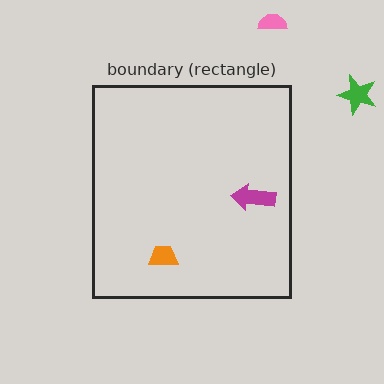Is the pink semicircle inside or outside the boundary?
Outside.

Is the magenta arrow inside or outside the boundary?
Inside.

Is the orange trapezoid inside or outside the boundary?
Inside.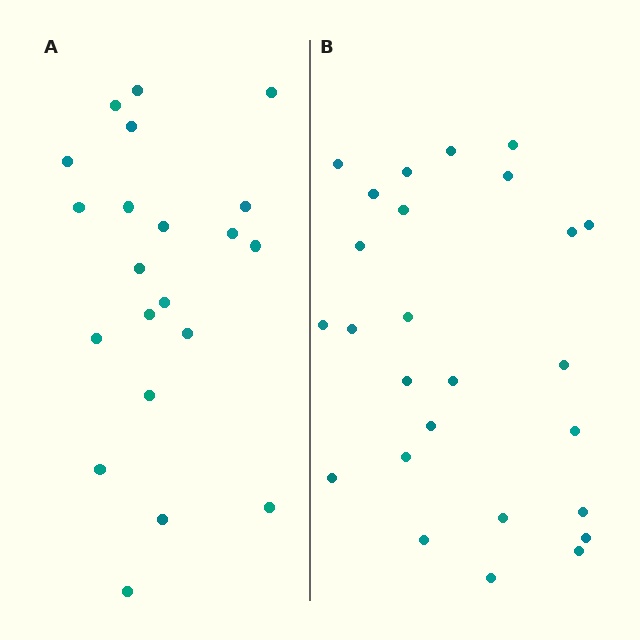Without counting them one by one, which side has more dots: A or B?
Region B (the right region) has more dots.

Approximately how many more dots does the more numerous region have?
Region B has about 5 more dots than region A.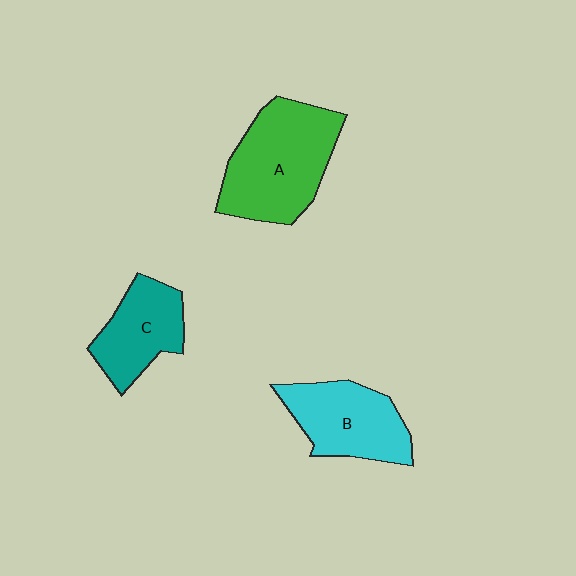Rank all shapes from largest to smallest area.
From largest to smallest: A (green), B (cyan), C (teal).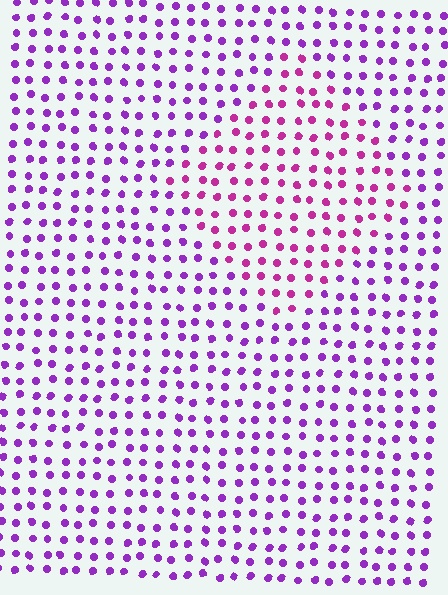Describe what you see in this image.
The image is filled with small purple elements in a uniform arrangement. A diamond-shaped region is visible where the elements are tinted to a slightly different hue, forming a subtle color boundary.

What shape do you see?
I see a diamond.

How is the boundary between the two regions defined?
The boundary is defined purely by a slight shift in hue (about 34 degrees). Spacing, size, and orientation are identical on both sides.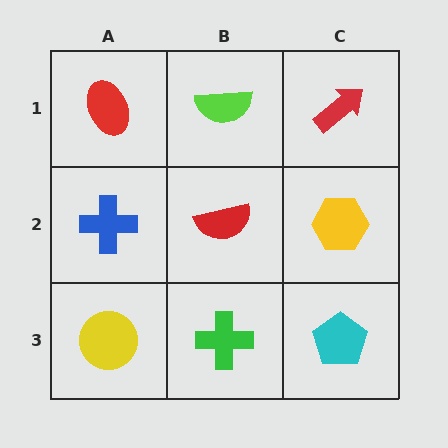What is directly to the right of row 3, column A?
A green cross.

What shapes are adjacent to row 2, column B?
A lime semicircle (row 1, column B), a green cross (row 3, column B), a blue cross (row 2, column A), a yellow hexagon (row 2, column C).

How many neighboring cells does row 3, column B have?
3.